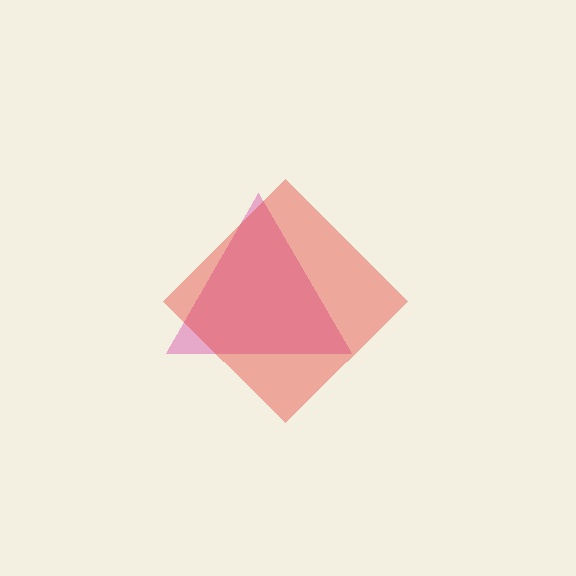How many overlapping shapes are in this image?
There are 2 overlapping shapes in the image.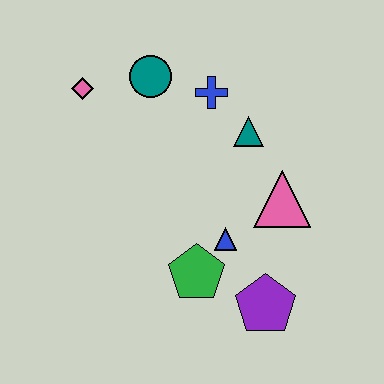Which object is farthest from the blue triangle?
The pink diamond is farthest from the blue triangle.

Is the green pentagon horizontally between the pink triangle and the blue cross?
No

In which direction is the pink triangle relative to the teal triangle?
The pink triangle is below the teal triangle.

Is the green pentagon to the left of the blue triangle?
Yes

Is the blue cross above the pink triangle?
Yes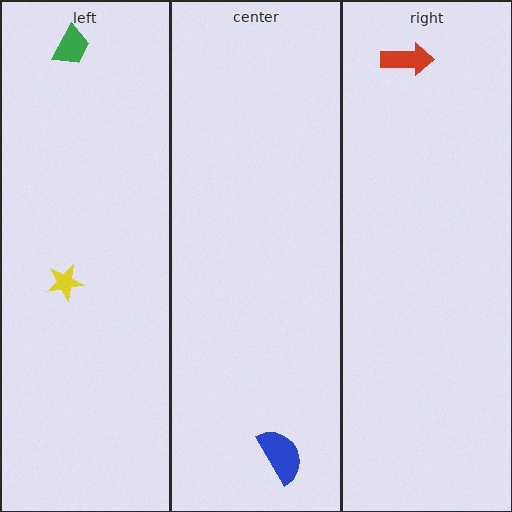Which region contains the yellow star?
The left region.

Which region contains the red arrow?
The right region.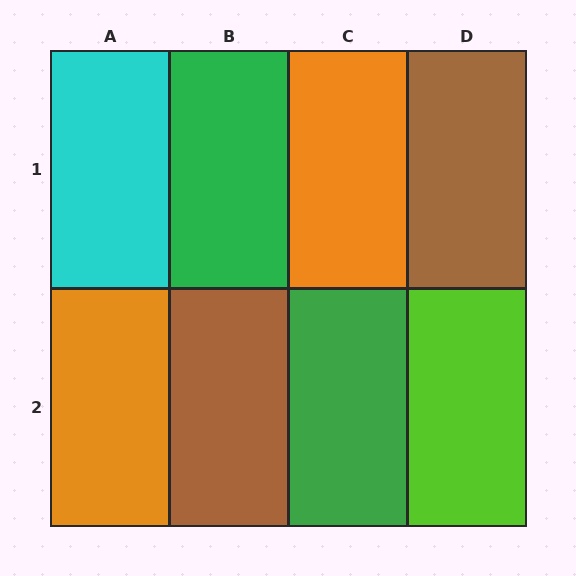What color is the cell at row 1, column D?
Brown.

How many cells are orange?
2 cells are orange.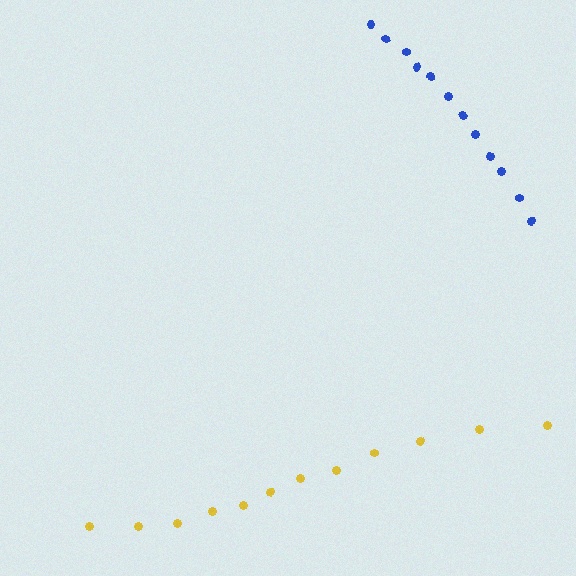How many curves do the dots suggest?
There are 2 distinct paths.